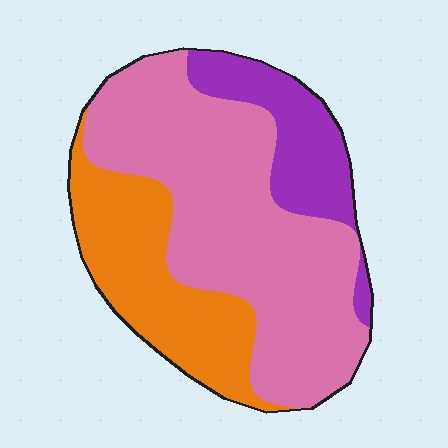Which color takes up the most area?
Pink, at roughly 55%.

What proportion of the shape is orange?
Orange takes up about one quarter (1/4) of the shape.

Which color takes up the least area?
Purple, at roughly 15%.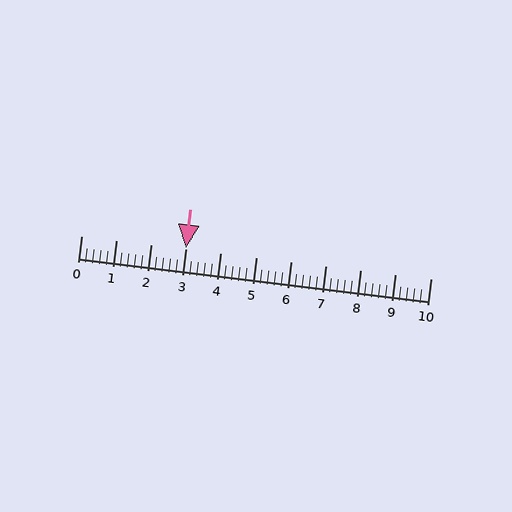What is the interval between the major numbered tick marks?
The major tick marks are spaced 1 units apart.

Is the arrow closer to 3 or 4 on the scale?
The arrow is closer to 3.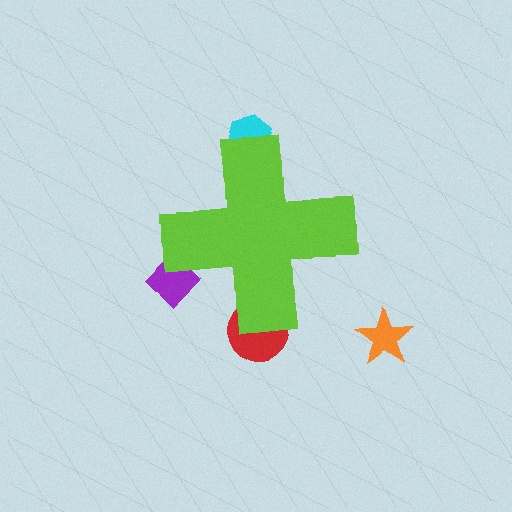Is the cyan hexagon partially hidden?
Yes, the cyan hexagon is partially hidden behind the lime cross.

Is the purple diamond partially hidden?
Yes, the purple diamond is partially hidden behind the lime cross.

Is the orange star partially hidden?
No, the orange star is fully visible.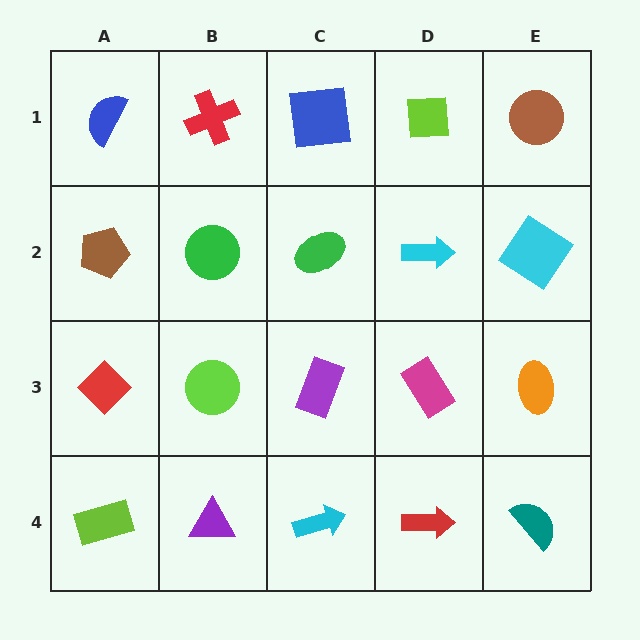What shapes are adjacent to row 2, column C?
A blue square (row 1, column C), a purple rectangle (row 3, column C), a green circle (row 2, column B), a cyan arrow (row 2, column D).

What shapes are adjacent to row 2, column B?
A red cross (row 1, column B), a lime circle (row 3, column B), a brown pentagon (row 2, column A), a green ellipse (row 2, column C).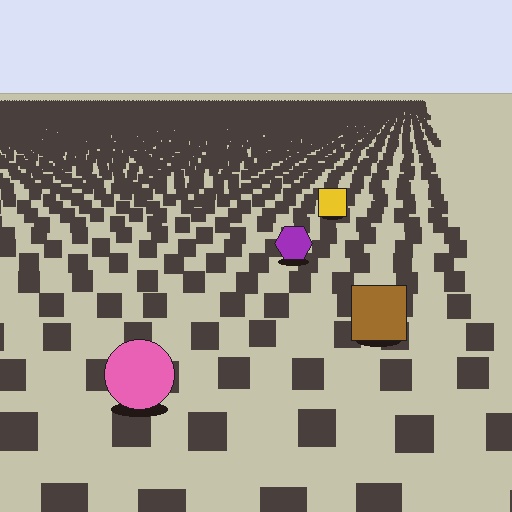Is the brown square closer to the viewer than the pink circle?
No. The pink circle is closer — you can tell from the texture gradient: the ground texture is coarser near it.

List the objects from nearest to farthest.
From nearest to farthest: the pink circle, the brown square, the purple hexagon, the yellow square.